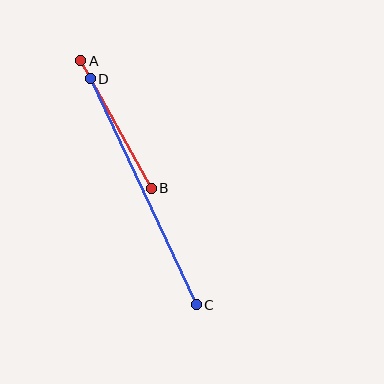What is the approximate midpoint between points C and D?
The midpoint is at approximately (143, 192) pixels.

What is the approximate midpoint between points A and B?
The midpoint is at approximately (116, 125) pixels.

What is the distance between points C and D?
The distance is approximately 250 pixels.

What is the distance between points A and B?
The distance is approximately 146 pixels.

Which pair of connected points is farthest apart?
Points C and D are farthest apart.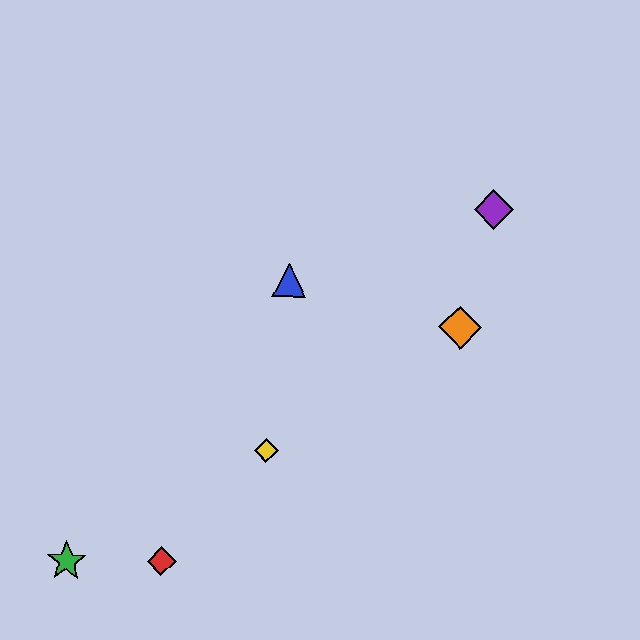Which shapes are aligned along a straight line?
The red diamond, the yellow diamond, the purple diamond are aligned along a straight line.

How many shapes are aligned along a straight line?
3 shapes (the red diamond, the yellow diamond, the purple diamond) are aligned along a straight line.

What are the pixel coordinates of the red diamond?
The red diamond is at (162, 562).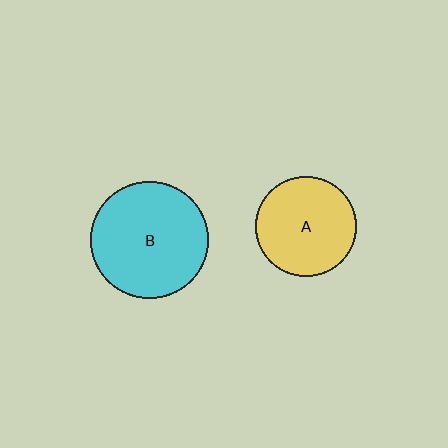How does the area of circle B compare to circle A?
Approximately 1.4 times.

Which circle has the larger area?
Circle B (cyan).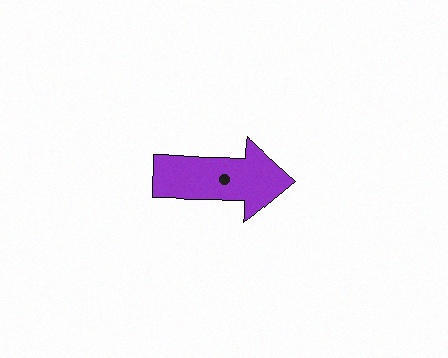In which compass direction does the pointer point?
East.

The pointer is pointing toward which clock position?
Roughly 3 o'clock.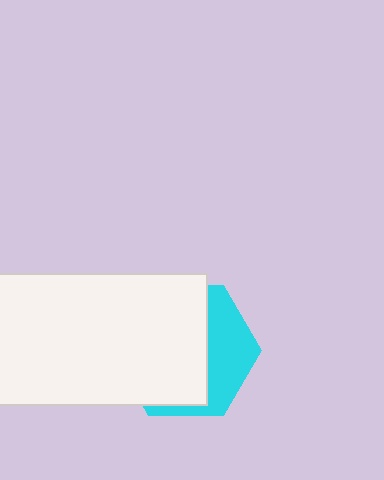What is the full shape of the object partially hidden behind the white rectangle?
The partially hidden object is a cyan hexagon.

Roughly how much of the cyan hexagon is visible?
A small part of it is visible (roughly 35%).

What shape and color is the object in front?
The object in front is a white rectangle.